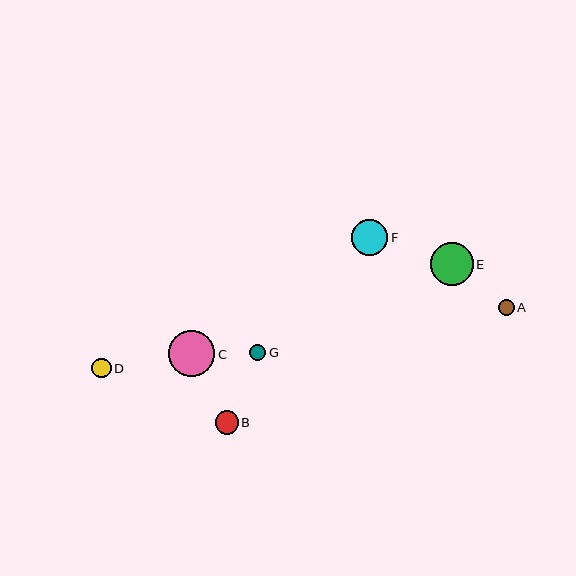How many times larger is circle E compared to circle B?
Circle E is approximately 1.8 times the size of circle B.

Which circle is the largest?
Circle C is the largest with a size of approximately 47 pixels.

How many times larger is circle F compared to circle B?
Circle F is approximately 1.6 times the size of circle B.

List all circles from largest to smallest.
From largest to smallest: C, E, F, B, D, G, A.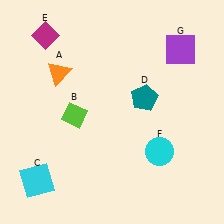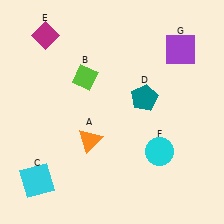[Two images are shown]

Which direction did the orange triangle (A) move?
The orange triangle (A) moved down.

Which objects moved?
The objects that moved are: the orange triangle (A), the lime diamond (B).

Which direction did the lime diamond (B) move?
The lime diamond (B) moved up.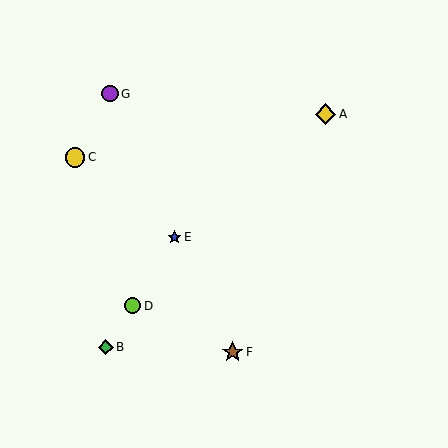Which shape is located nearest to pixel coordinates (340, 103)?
The yellow diamond (labeled A) at (325, 114) is nearest to that location.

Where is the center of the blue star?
The center of the blue star is at (174, 237).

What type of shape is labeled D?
Shape D is a lime circle.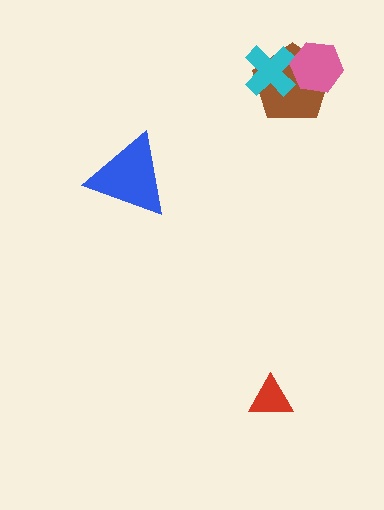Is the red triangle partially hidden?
No, no other shape covers it.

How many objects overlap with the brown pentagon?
2 objects overlap with the brown pentagon.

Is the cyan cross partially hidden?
Yes, it is partially covered by another shape.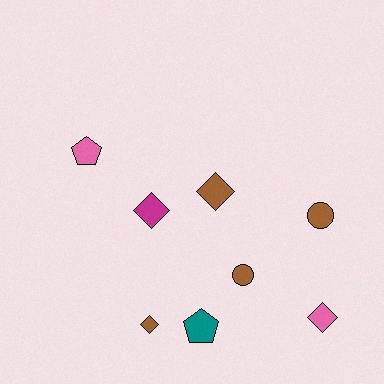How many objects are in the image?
There are 8 objects.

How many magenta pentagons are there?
There are no magenta pentagons.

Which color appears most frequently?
Brown, with 4 objects.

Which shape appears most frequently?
Diamond, with 4 objects.